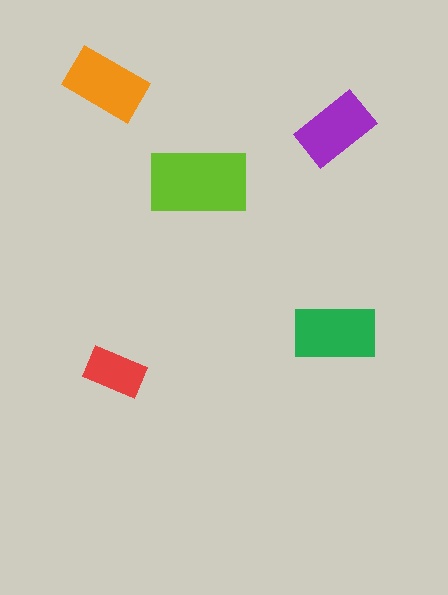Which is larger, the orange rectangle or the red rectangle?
The orange one.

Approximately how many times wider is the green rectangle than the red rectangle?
About 1.5 times wider.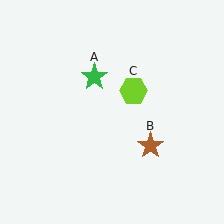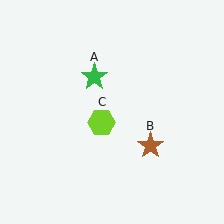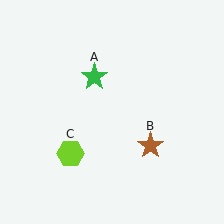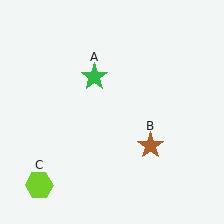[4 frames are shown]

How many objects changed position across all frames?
1 object changed position: lime hexagon (object C).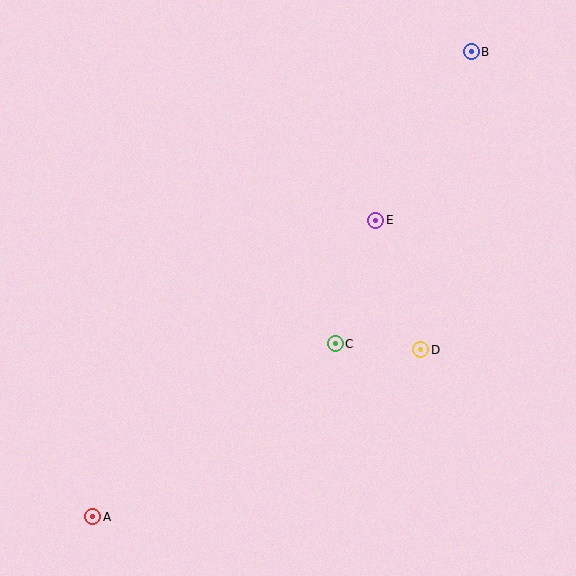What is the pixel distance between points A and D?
The distance between A and D is 368 pixels.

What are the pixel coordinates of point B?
Point B is at (471, 52).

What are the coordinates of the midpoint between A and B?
The midpoint between A and B is at (282, 284).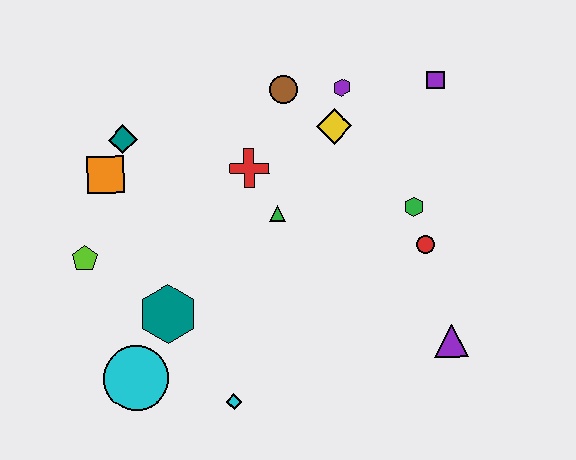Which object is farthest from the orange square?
The purple triangle is farthest from the orange square.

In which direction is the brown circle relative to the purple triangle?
The brown circle is above the purple triangle.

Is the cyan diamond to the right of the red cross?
No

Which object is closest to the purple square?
The purple hexagon is closest to the purple square.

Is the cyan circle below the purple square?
Yes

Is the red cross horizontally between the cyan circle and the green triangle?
Yes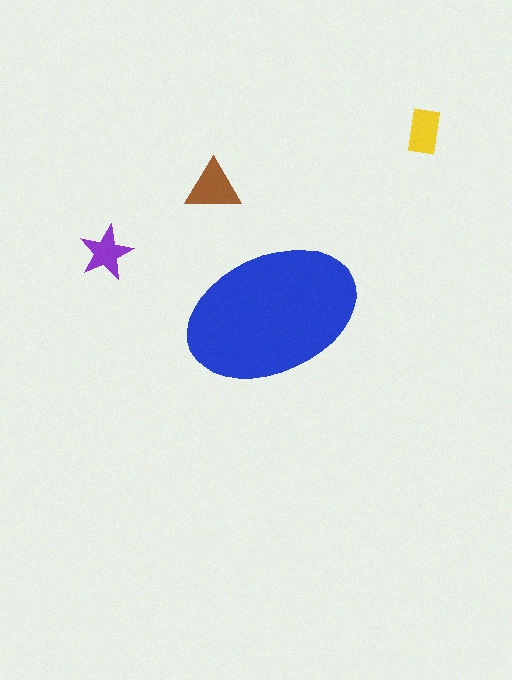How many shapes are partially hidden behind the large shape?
0 shapes are partially hidden.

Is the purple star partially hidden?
No, the purple star is fully visible.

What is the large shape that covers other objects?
A blue ellipse.